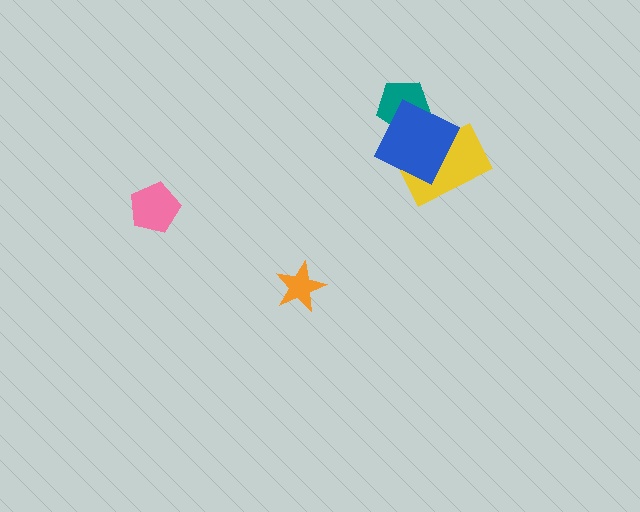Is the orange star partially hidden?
No, no other shape covers it.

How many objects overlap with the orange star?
0 objects overlap with the orange star.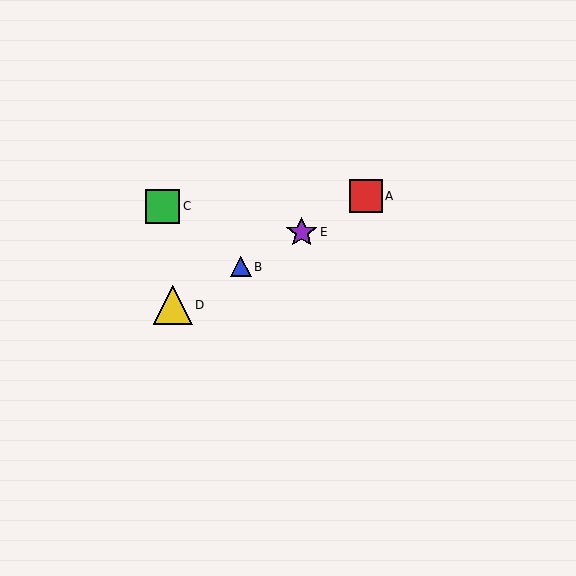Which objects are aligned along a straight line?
Objects A, B, D, E are aligned along a straight line.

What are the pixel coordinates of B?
Object B is at (241, 267).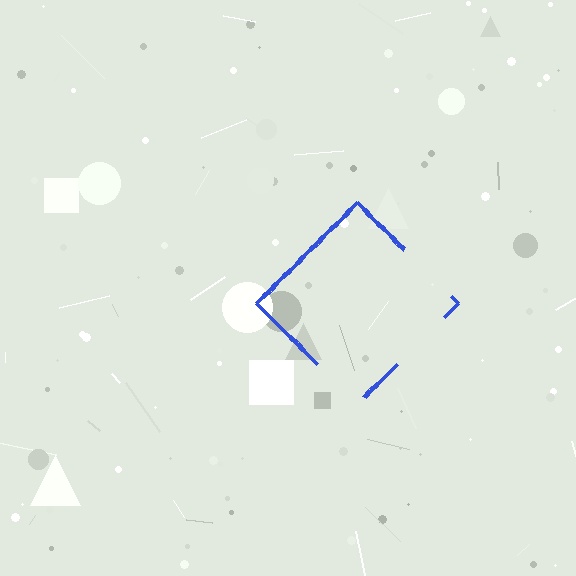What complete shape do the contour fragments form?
The contour fragments form a diamond.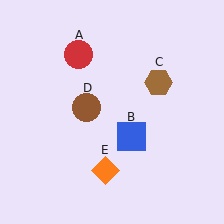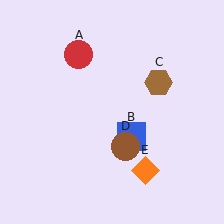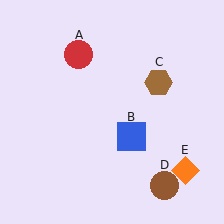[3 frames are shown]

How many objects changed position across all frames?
2 objects changed position: brown circle (object D), orange diamond (object E).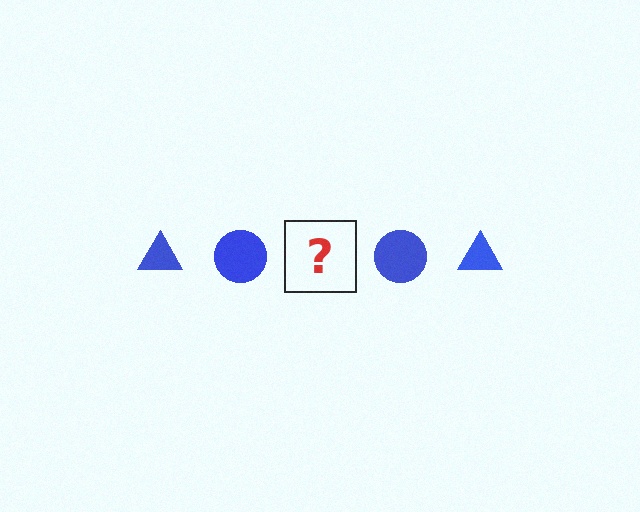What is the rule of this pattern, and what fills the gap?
The rule is that the pattern cycles through triangle, circle shapes in blue. The gap should be filled with a blue triangle.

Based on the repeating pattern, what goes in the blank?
The blank should be a blue triangle.